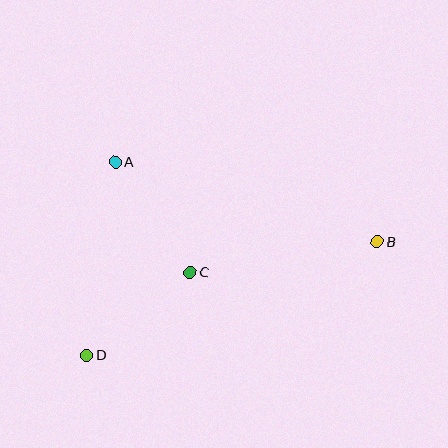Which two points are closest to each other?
Points C and D are closest to each other.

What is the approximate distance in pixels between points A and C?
The distance between A and C is approximately 133 pixels.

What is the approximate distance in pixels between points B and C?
The distance between B and C is approximately 190 pixels.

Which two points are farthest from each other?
Points B and D are farthest from each other.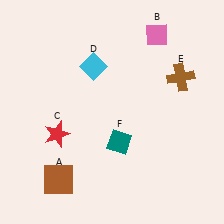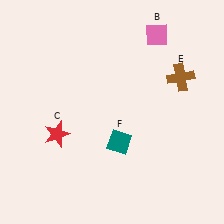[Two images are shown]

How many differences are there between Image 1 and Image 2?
There are 2 differences between the two images.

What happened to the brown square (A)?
The brown square (A) was removed in Image 2. It was in the bottom-left area of Image 1.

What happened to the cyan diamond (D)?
The cyan diamond (D) was removed in Image 2. It was in the top-left area of Image 1.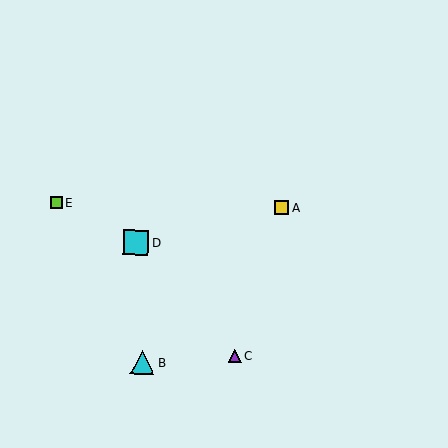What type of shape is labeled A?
Shape A is a yellow square.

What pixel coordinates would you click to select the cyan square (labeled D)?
Click at (136, 243) to select the cyan square D.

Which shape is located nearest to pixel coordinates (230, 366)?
The purple triangle (labeled C) at (235, 356) is nearest to that location.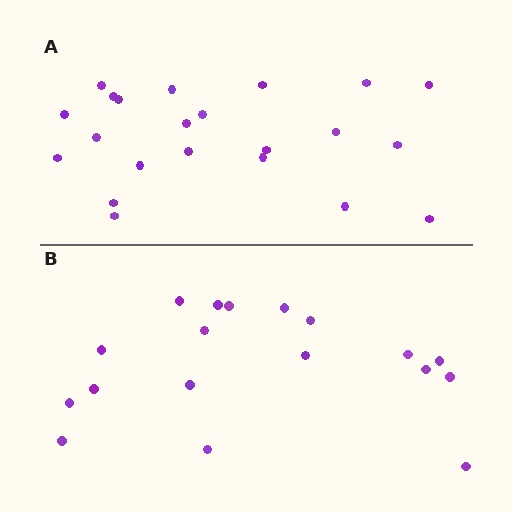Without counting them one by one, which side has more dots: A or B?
Region A (the top region) has more dots.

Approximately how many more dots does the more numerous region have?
Region A has about 4 more dots than region B.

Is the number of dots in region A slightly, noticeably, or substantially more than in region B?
Region A has only slightly more — the two regions are fairly close. The ratio is roughly 1.2 to 1.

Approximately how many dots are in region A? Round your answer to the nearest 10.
About 20 dots. (The exact count is 22, which rounds to 20.)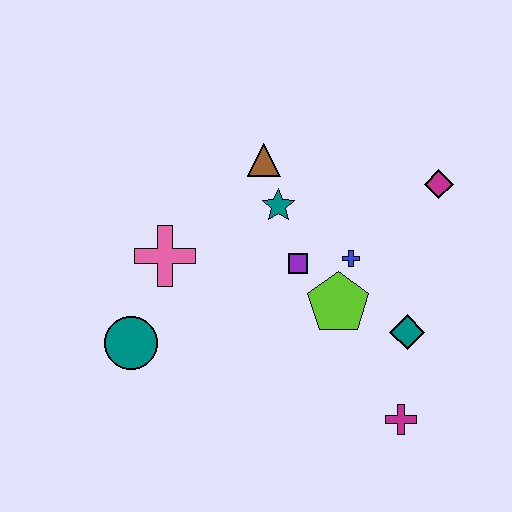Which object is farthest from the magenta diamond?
The teal circle is farthest from the magenta diamond.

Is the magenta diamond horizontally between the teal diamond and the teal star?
No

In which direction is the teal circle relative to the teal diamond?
The teal circle is to the left of the teal diamond.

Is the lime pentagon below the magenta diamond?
Yes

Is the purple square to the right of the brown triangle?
Yes